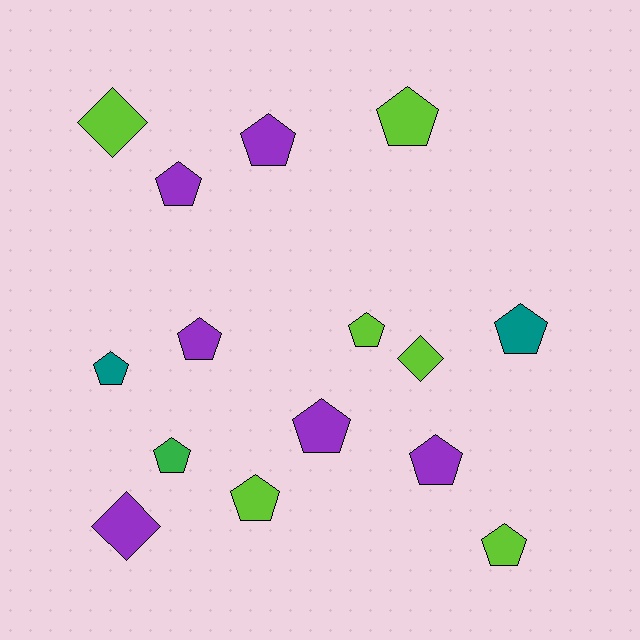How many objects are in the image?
There are 15 objects.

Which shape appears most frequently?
Pentagon, with 12 objects.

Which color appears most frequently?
Lime, with 6 objects.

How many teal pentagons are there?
There are 2 teal pentagons.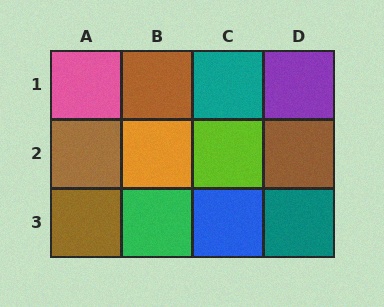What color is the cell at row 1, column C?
Teal.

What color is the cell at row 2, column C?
Lime.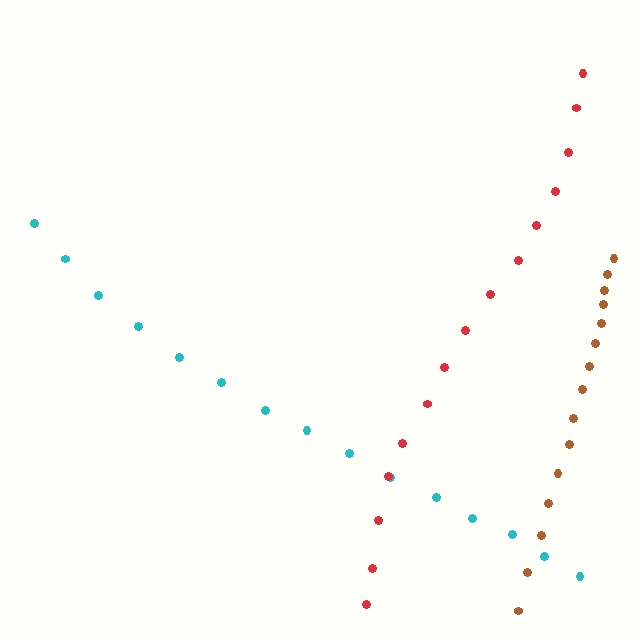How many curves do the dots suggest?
There are 3 distinct paths.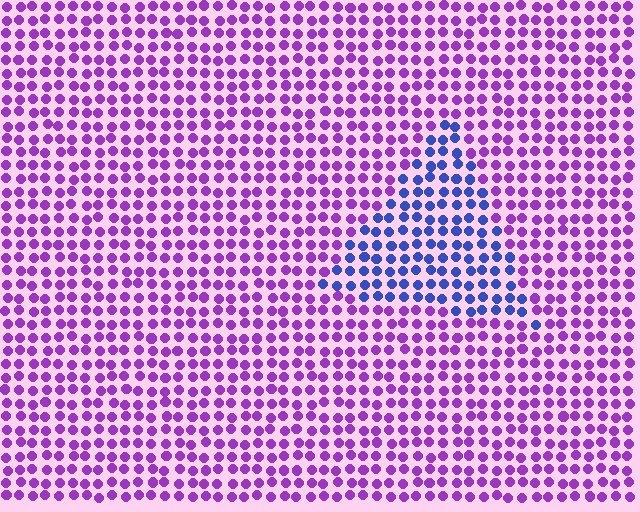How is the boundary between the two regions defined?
The boundary is defined purely by a slight shift in hue (about 53 degrees). Spacing, size, and orientation are identical on both sides.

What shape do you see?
I see a triangle.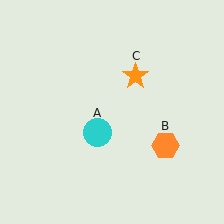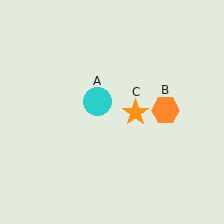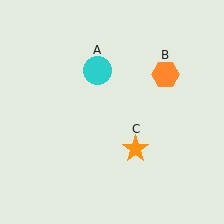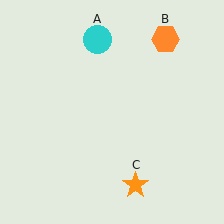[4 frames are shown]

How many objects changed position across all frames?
3 objects changed position: cyan circle (object A), orange hexagon (object B), orange star (object C).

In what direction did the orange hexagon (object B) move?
The orange hexagon (object B) moved up.